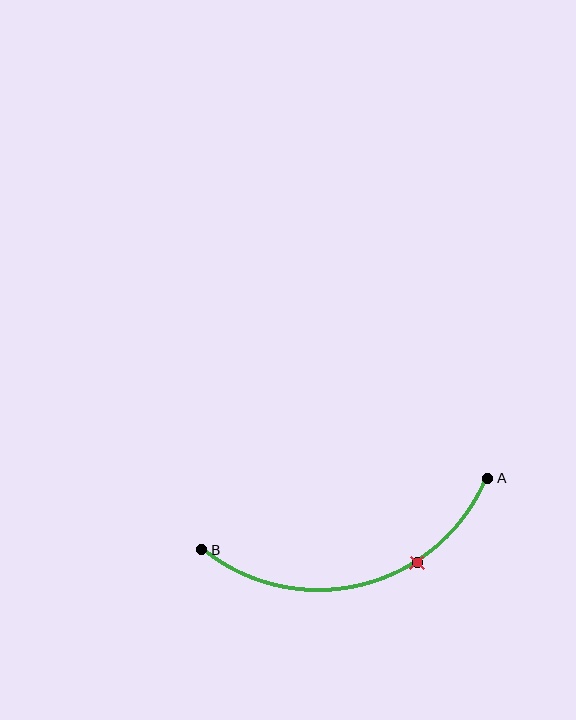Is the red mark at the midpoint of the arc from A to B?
No. The red mark lies on the arc but is closer to endpoint A. The arc midpoint would be at the point on the curve equidistant along the arc from both A and B.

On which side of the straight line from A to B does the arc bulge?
The arc bulges below the straight line connecting A and B.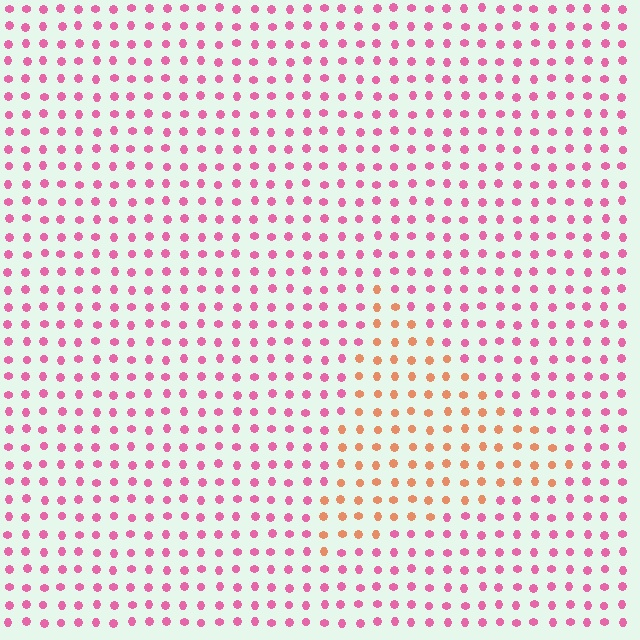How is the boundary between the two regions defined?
The boundary is defined purely by a slight shift in hue (about 50 degrees). Spacing, size, and orientation are identical on both sides.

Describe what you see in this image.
The image is filled with small pink elements in a uniform arrangement. A triangle-shaped region is visible where the elements are tinted to a slightly different hue, forming a subtle color boundary.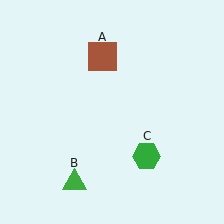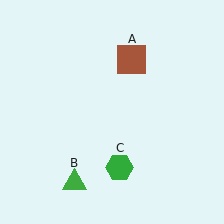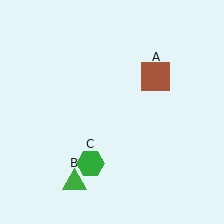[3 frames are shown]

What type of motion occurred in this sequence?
The brown square (object A), green hexagon (object C) rotated clockwise around the center of the scene.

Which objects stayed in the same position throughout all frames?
Green triangle (object B) remained stationary.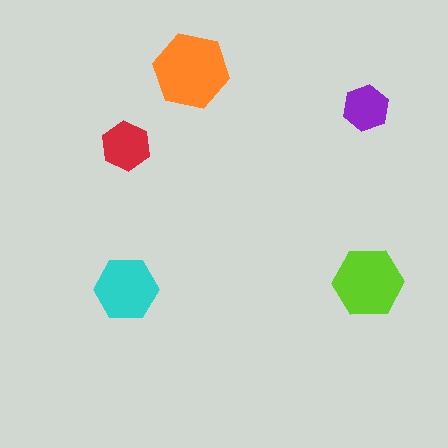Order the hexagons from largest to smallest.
the orange one, the lime one, the cyan one, the red one, the purple one.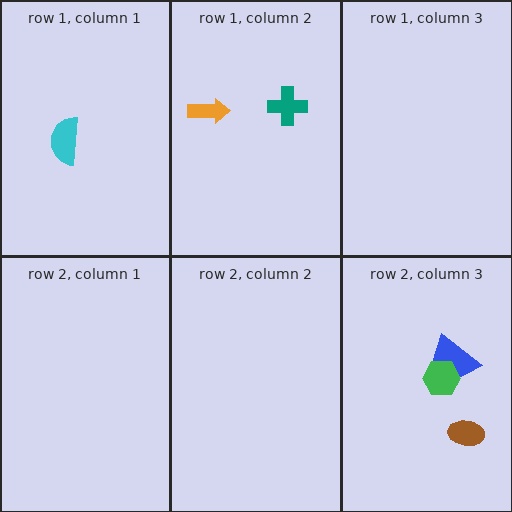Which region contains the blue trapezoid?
The row 2, column 3 region.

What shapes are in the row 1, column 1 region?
The cyan semicircle.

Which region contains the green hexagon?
The row 2, column 3 region.